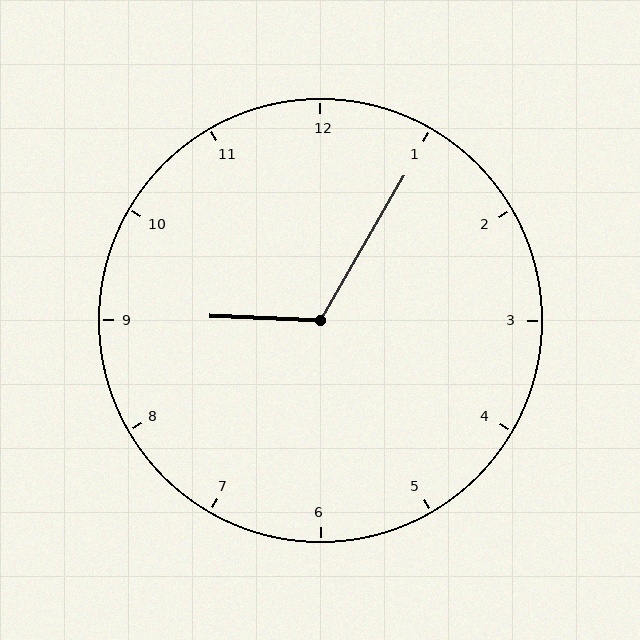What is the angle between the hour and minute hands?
Approximately 118 degrees.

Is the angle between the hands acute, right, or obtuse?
It is obtuse.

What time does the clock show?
9:05.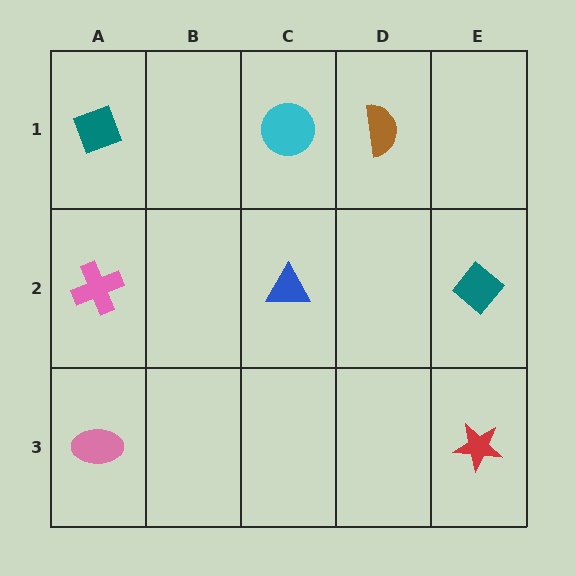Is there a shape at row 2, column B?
No, that cell is empty.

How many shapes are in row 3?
2 shapes.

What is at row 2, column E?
A teal diamond.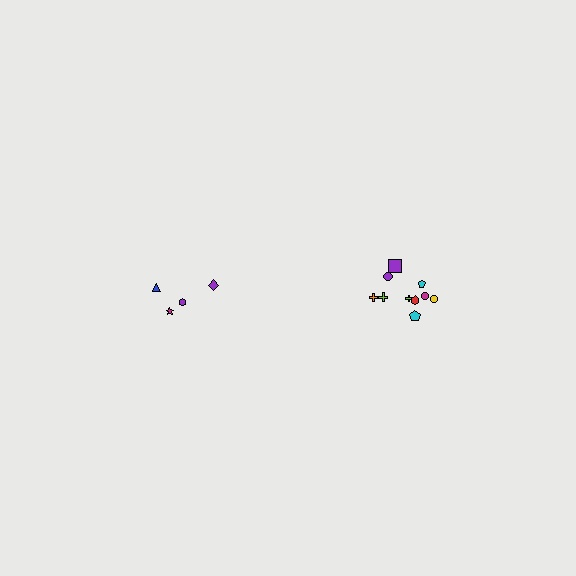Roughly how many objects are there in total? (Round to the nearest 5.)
Roughly 15 objects in total.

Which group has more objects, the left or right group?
The right group.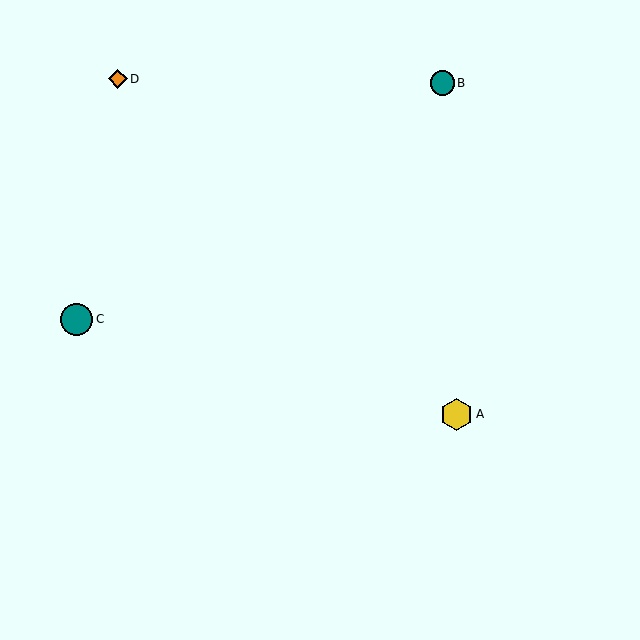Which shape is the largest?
The teal circle (labeled C) is the largest.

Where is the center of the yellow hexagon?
The center of the yellow hexagon is at (457, 414).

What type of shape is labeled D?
Shape D is an orange diamond.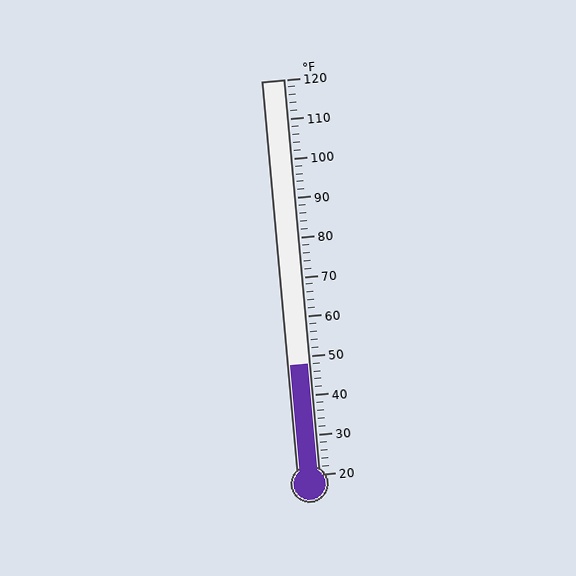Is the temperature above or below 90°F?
The temperature is below 90°F.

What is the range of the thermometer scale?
The thermometer scale ranges from 20°F to 120°F.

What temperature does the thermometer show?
The thermometer shows approximately 48°F.